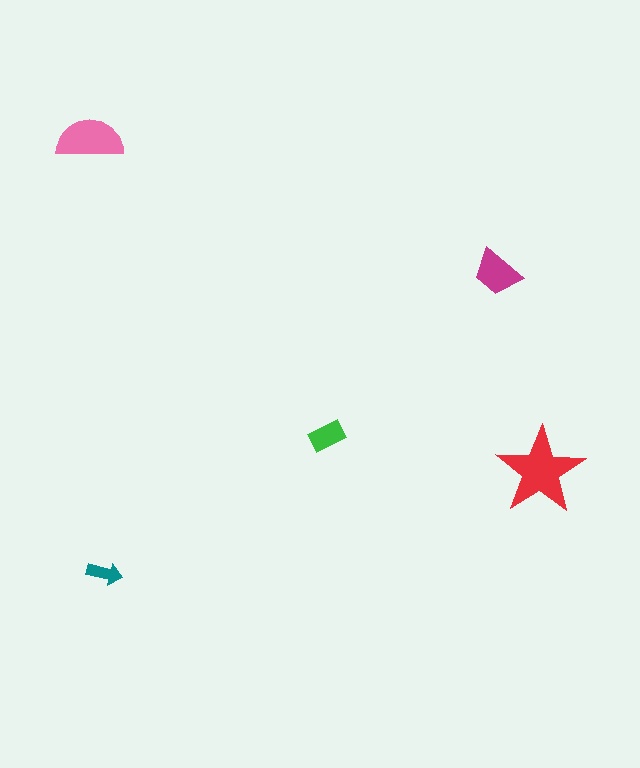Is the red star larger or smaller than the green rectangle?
Larger.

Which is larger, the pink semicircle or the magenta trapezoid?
The pink semicircle.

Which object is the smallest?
The teal arrow.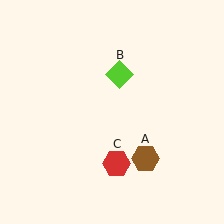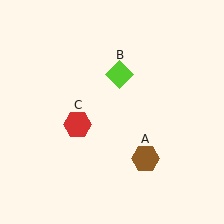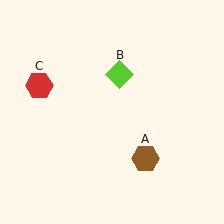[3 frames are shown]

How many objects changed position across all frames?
1 object changed position: red hexagon (object C).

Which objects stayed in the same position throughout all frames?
Brown hexagon (object A) and lime diamond (object B) remained stationary.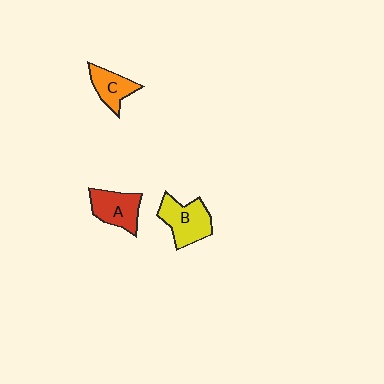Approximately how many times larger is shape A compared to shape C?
Approximately 1.2 times.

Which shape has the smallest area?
Shape C (orange).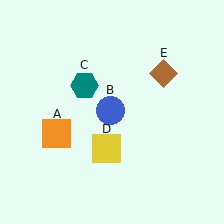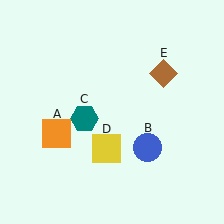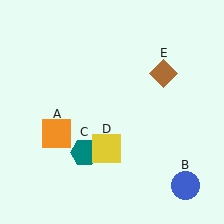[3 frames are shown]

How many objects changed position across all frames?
2 objects changed position: blue circle (object B), teal hexagon (object C).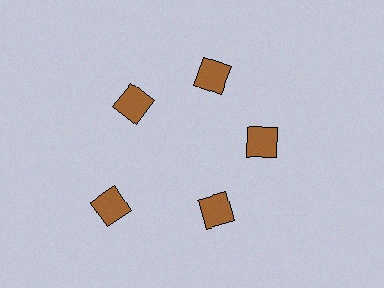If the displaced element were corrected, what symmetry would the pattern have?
It would have 5-fold rotational symmetry — the pattern would map onto itself every 72 degrees.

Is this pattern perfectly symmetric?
No. The 5 brown diamonds are arranged in a ring, but one element near the 8 o'clock position is pushed outward from the center, breaking the 5-fold rotational symmetry.